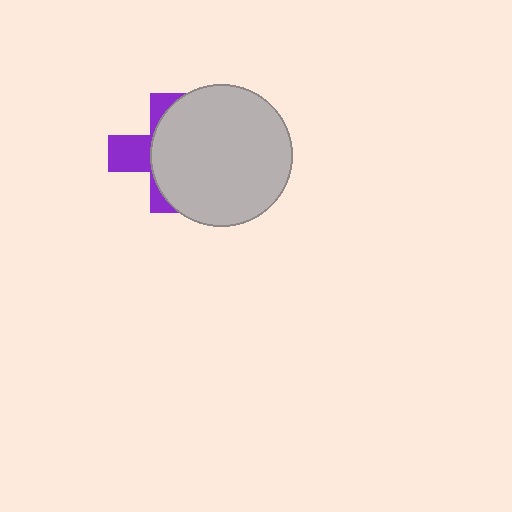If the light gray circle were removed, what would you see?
You would see the complete purple cross.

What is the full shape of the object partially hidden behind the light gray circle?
The partially hidden object is a purple cross.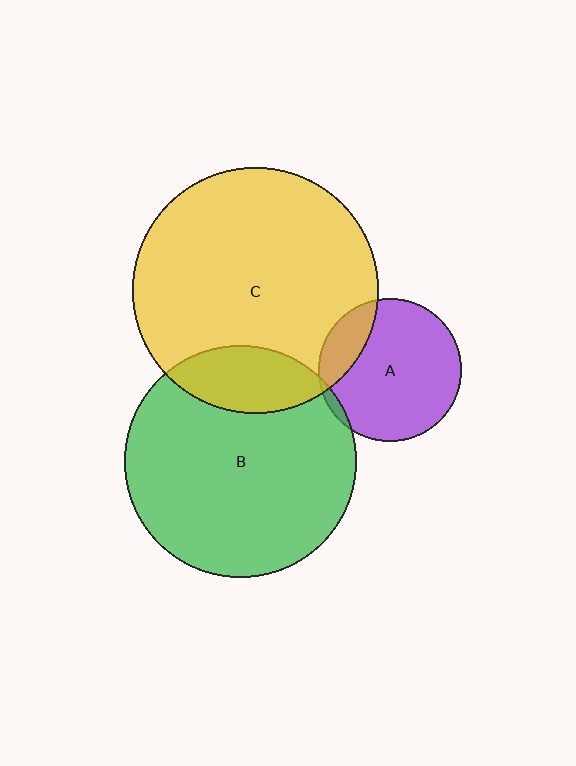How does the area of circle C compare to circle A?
Approximately 2.9 times.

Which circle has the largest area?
Circle C (yellow).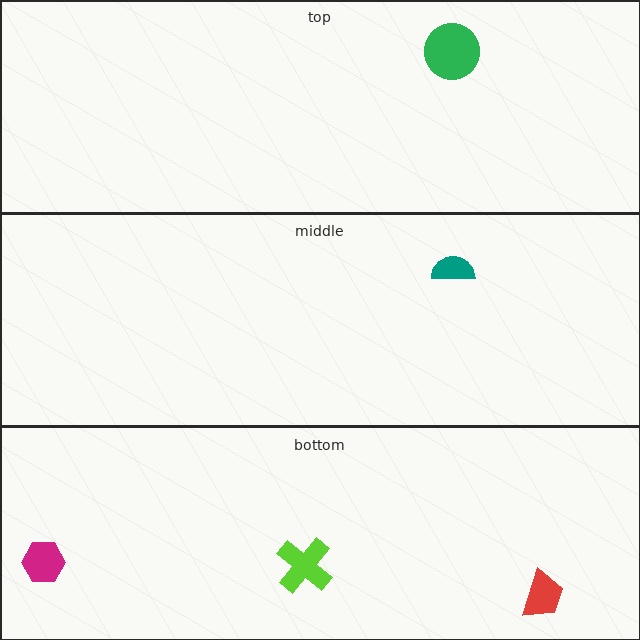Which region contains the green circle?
The top region.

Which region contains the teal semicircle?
The middle region.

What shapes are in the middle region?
The teal semicircle.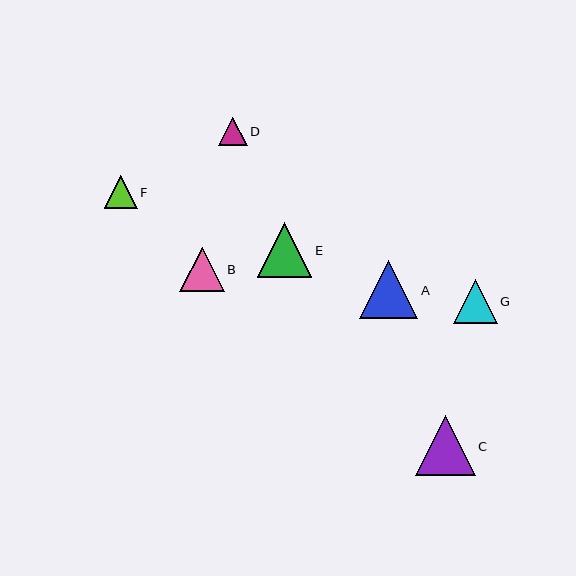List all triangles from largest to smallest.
From largest to smallest: C, A, E, B, G, F, D.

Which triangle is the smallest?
Triangle D is the smallest with a size of approximately 29 pixels.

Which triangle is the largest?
Triangle C is the largest with a size of approximately 60 pixels.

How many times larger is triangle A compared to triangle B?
Triangle A is approximately 1.3 times the size of triangle B.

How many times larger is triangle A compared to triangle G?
Triangle A is approximately 1.3 times the size of triangle G.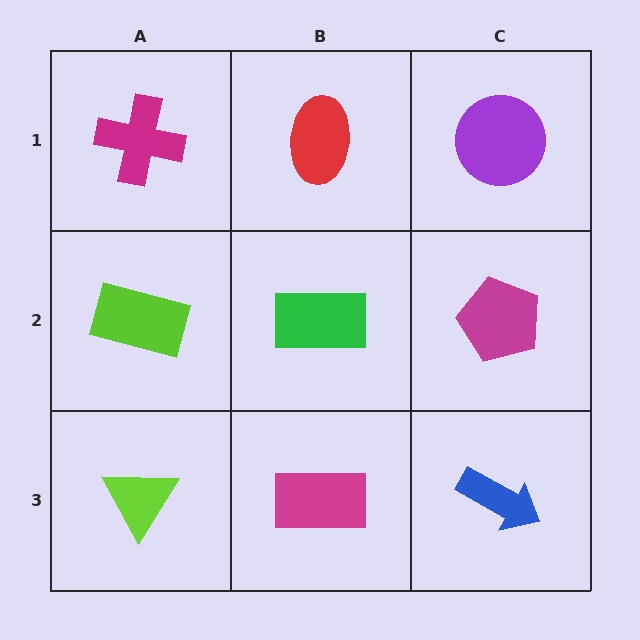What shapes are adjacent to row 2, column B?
A red ellipse (row 1, column B), a magenta rectangle (row 3, column B), a lime rectangle (row 2, column A), a magenta pentagon (row 2, column C).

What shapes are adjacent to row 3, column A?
A lime rectangle (row 2, column A), a magenta rectangle (row 3, column B).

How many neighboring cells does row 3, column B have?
3.